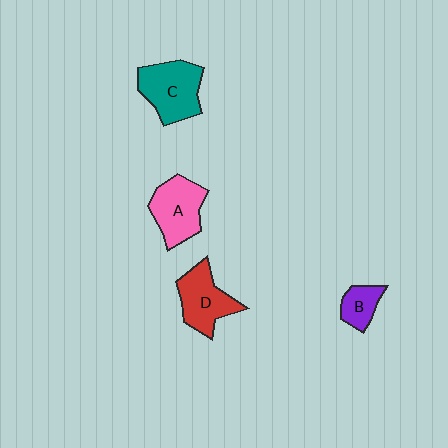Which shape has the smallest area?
Shape B (purple).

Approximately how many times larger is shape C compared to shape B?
Approximately 2.2 times.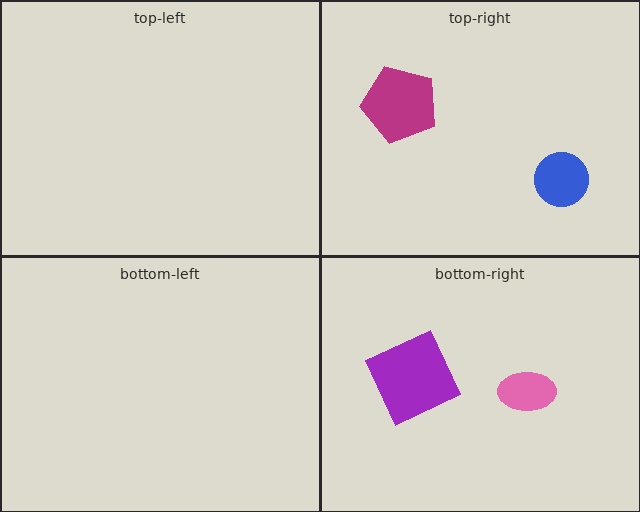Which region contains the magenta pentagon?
The top-right region.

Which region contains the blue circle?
The top-right region.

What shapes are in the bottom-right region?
The purple square, the pink ellipse.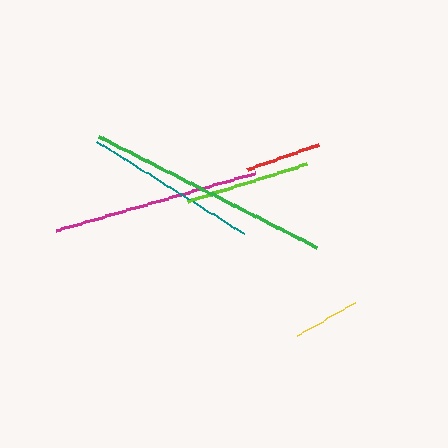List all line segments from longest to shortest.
From longest to shortest: green, magenta, teal, lime, red, yellow.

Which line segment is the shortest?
The yellow line is the shortest at approximately 66 pixels.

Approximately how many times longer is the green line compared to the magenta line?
The green line is approximately 1.2 times the length of the magenta line.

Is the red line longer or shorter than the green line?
The green line is longer than the red line.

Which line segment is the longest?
The green line is the longest at approximately 245 pixels.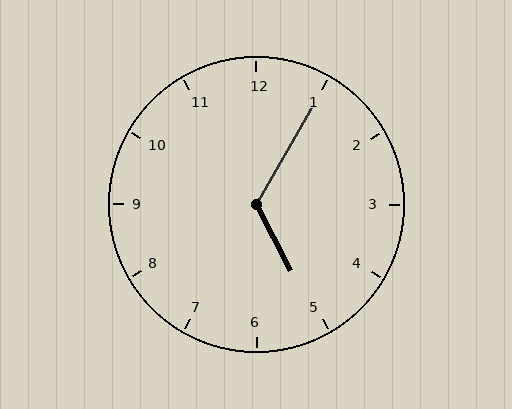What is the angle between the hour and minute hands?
Approximately 122 degrees.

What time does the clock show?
5:05.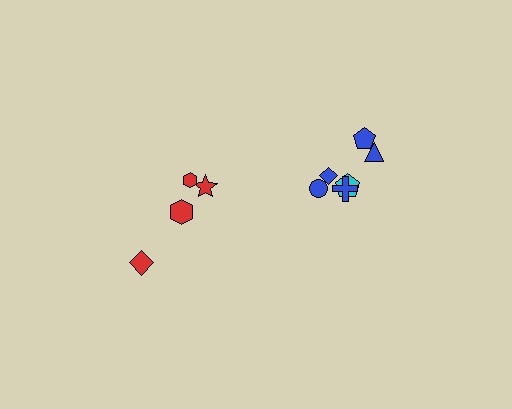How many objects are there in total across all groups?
There are 10 objects.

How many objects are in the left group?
There are 4 objects.